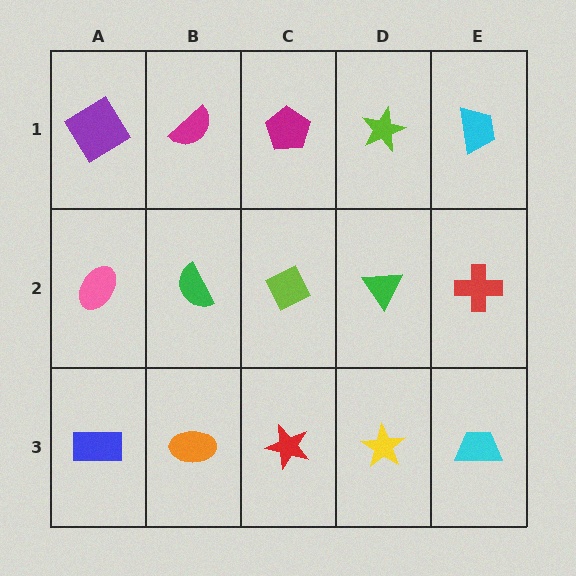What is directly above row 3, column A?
A pink ellipse.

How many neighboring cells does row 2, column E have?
3.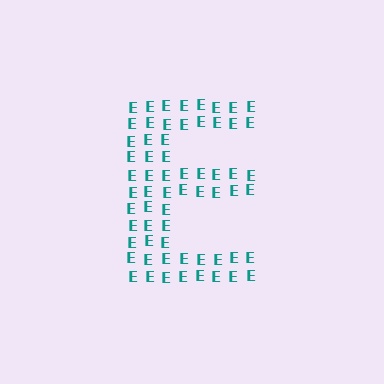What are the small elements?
The small elements are letter E's.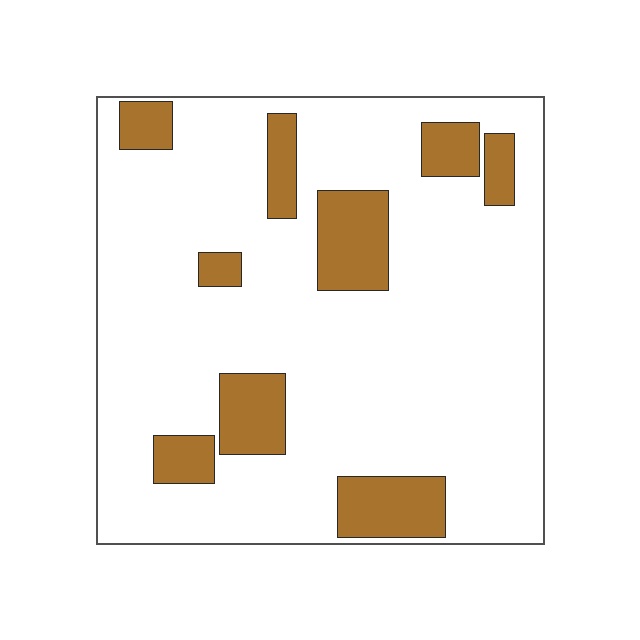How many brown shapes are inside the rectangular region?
9.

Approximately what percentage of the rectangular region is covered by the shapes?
Approximately 20%.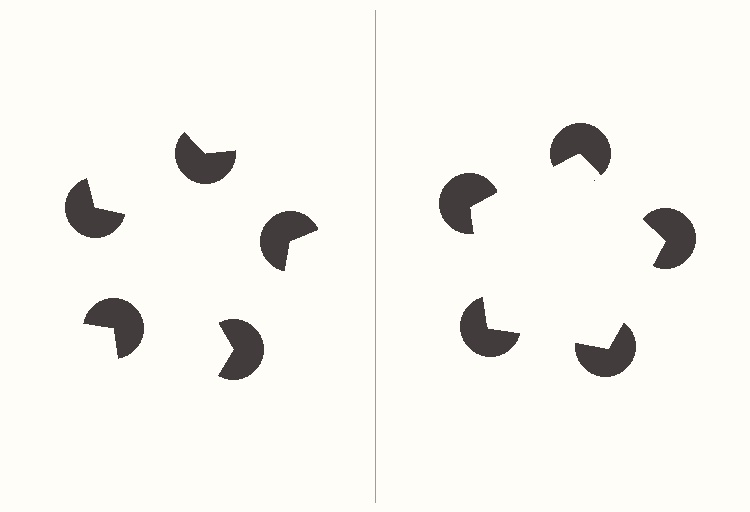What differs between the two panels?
The pac-man discs are positioned identically on both sides; only the wedge orientations differ. On the right they align to a pentagon; on the left they are misaligned.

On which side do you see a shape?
An illusory pentagon appears on the right side. On the left side the wedge cuts are rotated, so no coherent shape forms.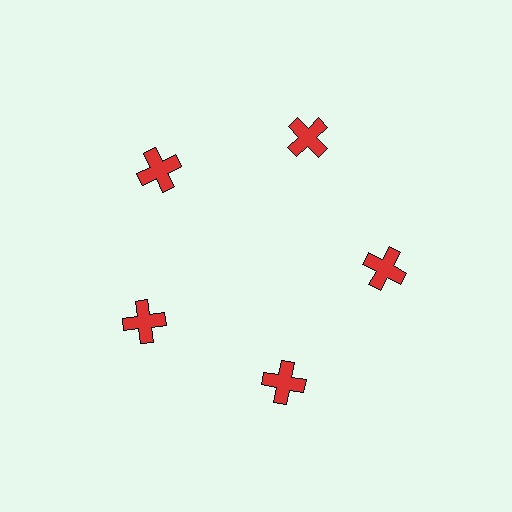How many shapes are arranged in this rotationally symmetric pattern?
There are 5 shapes, arranged in 5 groups of 1.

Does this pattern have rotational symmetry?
Yes, this pattern has 5-fold rotational symmetry. It looks the same after rotating 72 degrees around the center.